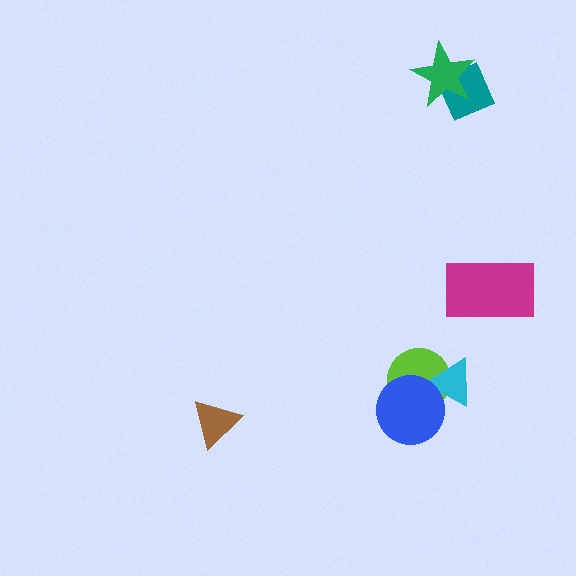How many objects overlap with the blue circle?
2 objects overlap with the blue circle.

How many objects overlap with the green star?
1 object overlaps with the green star.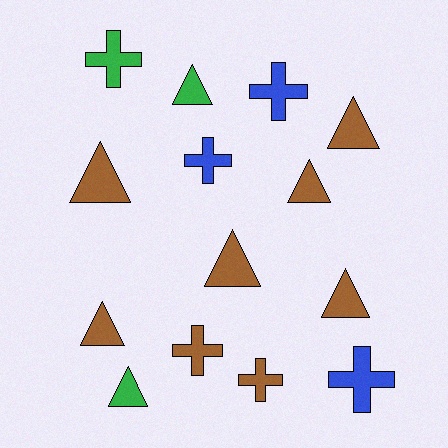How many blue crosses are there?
There are 3 blue crosses.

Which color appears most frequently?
Brown, with 8 objects.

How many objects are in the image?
There are 14 objects.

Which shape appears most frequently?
Triangle, with 8 objects.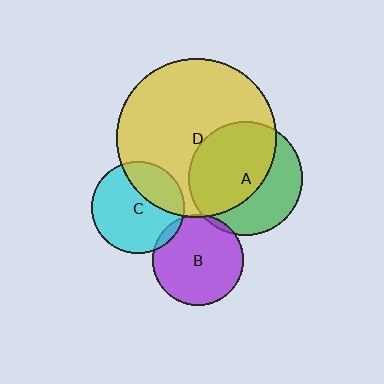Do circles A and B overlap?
Yes.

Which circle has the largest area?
Circle D (yellow).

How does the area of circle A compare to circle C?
Approximately 1.5 times.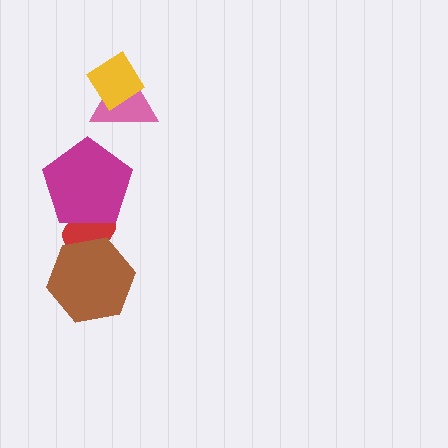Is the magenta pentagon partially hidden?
No, no other shape covers it.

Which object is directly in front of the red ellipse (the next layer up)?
The brown hexagon is directly in front of the red ellipse.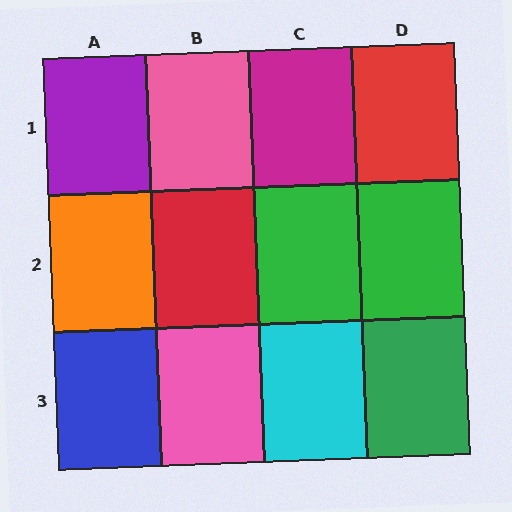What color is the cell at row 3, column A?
Blue.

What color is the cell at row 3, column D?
Green.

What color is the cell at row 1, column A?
Purple.